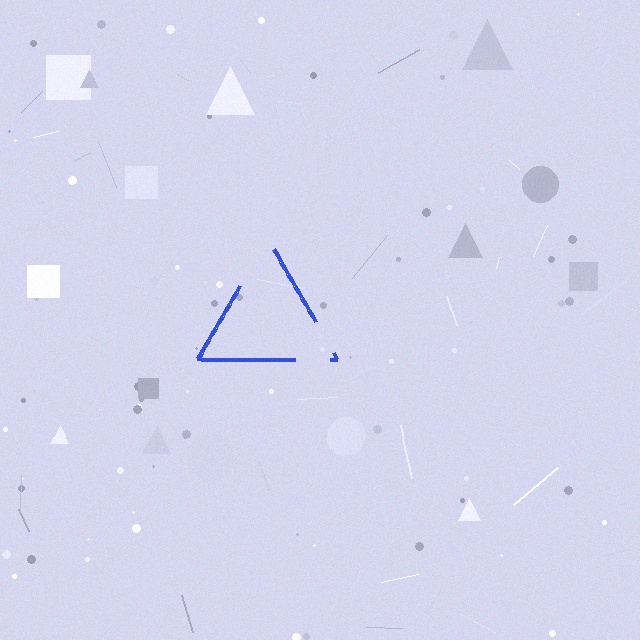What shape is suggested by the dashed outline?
The dashed outline suggests a triangle.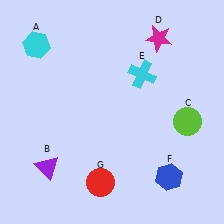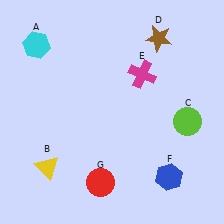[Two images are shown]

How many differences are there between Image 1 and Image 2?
There are 3 differences between the two images.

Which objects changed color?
B changed from purple to yellow. D changed from magenta to brown. E changed from cyan to magenta.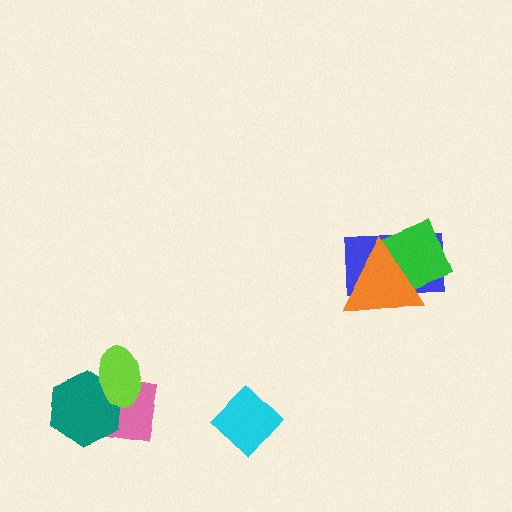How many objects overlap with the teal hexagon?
2 objects overlap with the teal hexagon.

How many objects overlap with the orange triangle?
2 objects overlap with the orange triangle.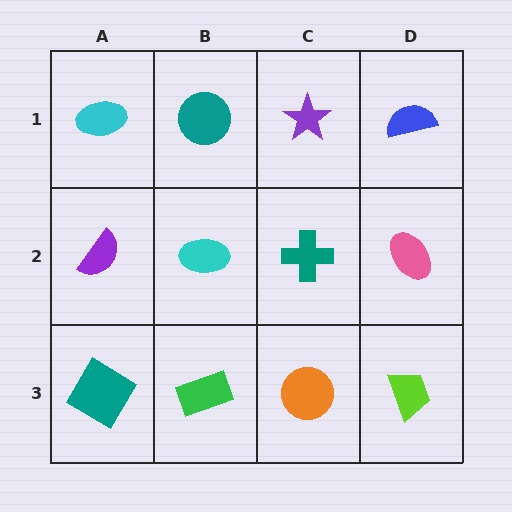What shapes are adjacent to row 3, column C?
A teal cross (row 2, column C), a green rectangle (row 3, column B), a lime trapezoid (row 3, column D).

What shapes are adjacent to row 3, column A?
A purple semicircle (row 2, column A), a green rectangle (row 3, column B).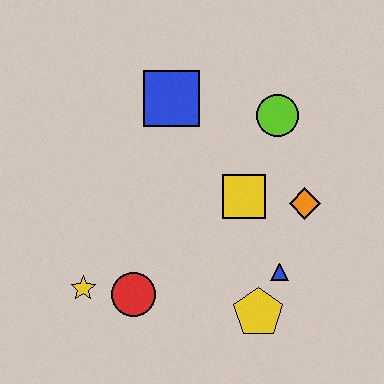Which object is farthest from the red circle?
The lime circle is farthest from the red circle.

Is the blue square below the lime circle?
No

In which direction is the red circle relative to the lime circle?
The red circle is below the lime circle.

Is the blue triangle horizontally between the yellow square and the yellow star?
No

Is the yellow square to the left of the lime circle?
Yes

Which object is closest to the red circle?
The yellow star is closest to the red circle.